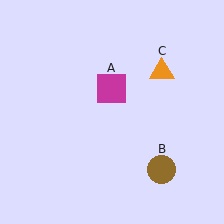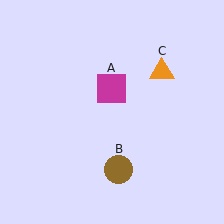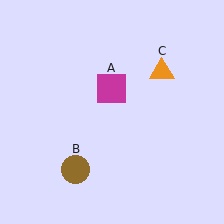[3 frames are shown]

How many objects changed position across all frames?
1 object changed position: brown circle (object B).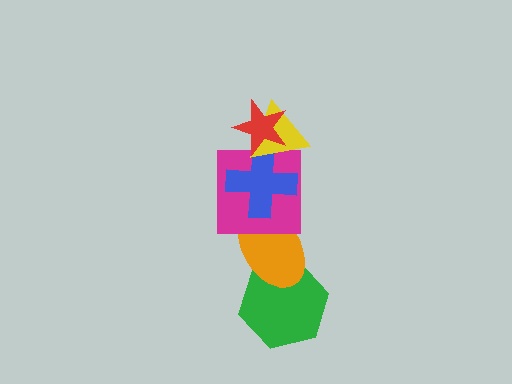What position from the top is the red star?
The red star is 1st from the top.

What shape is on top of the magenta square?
The blue cross is on top of the magenta square.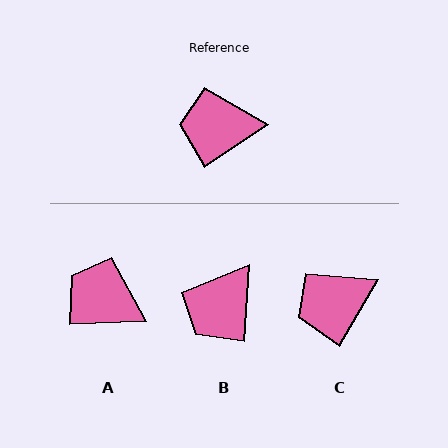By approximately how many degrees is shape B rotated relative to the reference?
Approximately 52 degrees counter-clockwise.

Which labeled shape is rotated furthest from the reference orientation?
B, about 52 degrees away.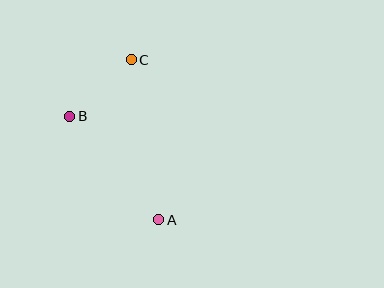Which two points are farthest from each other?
Points A and C are farthest from each other.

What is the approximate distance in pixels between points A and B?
The distance between A and B is approximately 137 pixels.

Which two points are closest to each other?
Points B and C are closest to each other.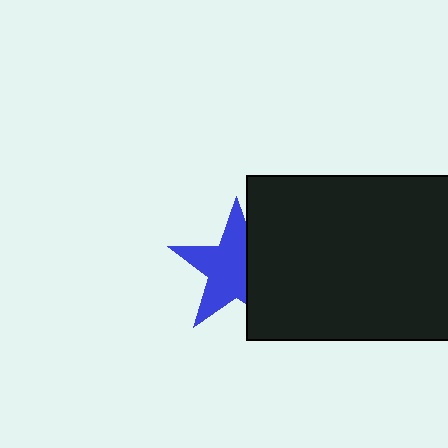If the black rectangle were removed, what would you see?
You would see the complete blue star.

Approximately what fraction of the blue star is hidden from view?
Roughly 37% of the blue star is hidden behind the black rectangle.